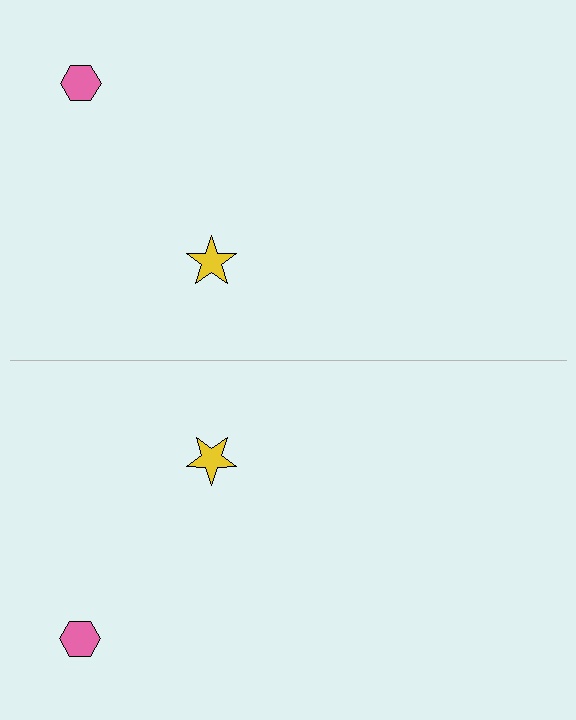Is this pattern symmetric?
Yes, this pattern has bilateral (reflection) symmetry.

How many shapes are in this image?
There are 4 shapes in this image.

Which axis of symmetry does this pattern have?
The pattern has a horizontal axis of symmetry running through the center of the image.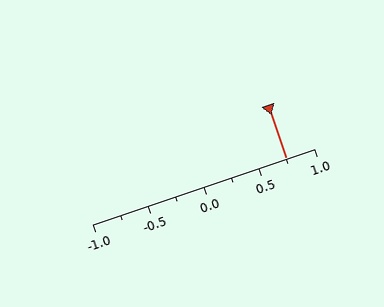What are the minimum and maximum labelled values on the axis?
The axis runs from -1.0 to 1.0.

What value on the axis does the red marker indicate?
The marker indicates approximately 0.75.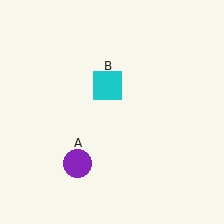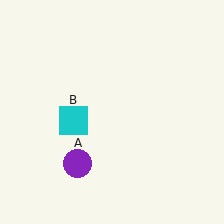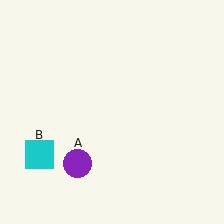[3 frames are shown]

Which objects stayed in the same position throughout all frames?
Purple circle (object A) remained stationary.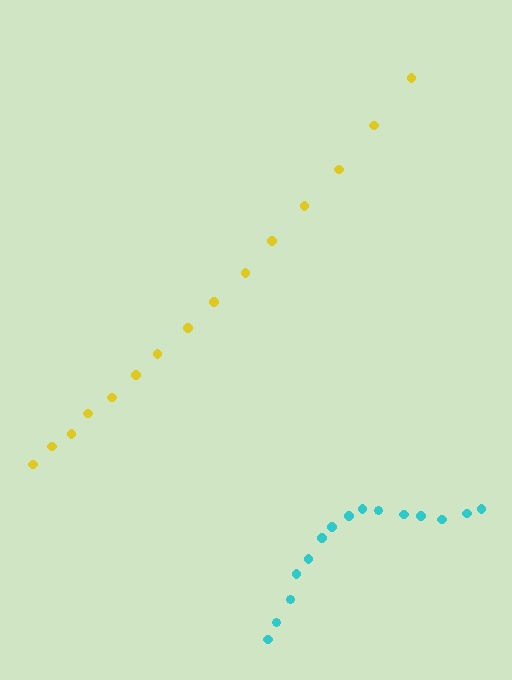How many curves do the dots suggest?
There are 2 distinct paths.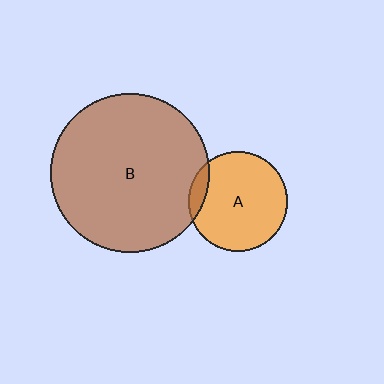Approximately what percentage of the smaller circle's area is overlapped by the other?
Approximately 10%.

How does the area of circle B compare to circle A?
Approximately 2.6 times.